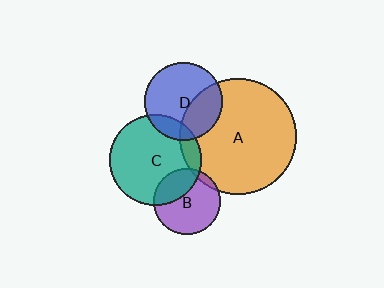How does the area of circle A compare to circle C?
Approximately 1.6 times.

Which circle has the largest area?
Circle A (orange).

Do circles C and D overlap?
Yes.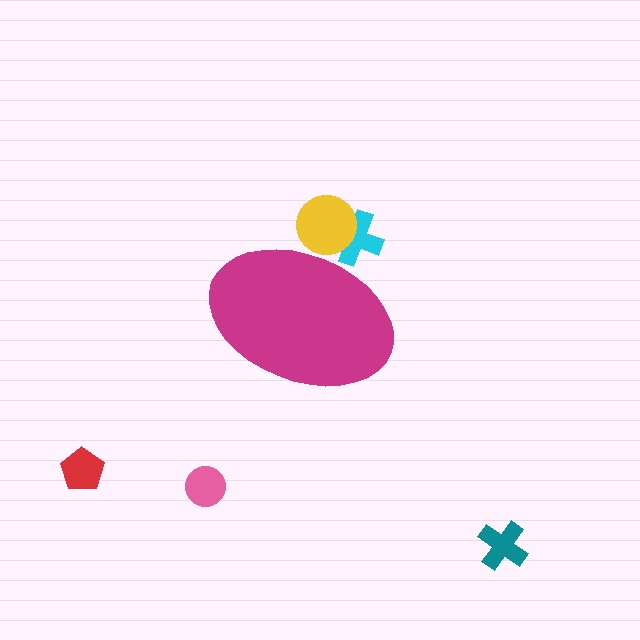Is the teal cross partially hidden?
No, the teal cross is fully visible.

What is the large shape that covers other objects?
A magenta ellipse.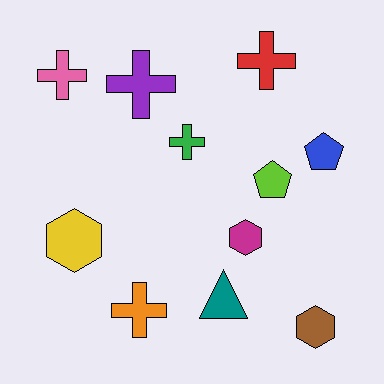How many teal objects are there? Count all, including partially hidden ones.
There is 1 teal object.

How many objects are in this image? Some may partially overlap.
There are 11 objects.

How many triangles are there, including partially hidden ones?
There is 1 triangle.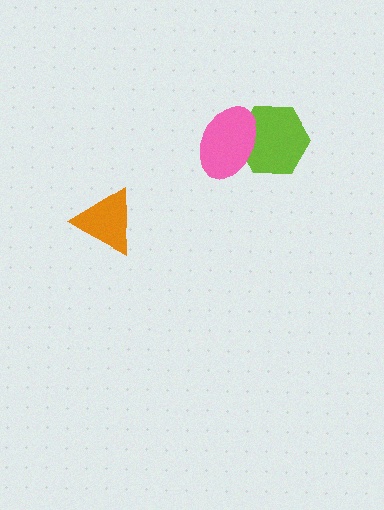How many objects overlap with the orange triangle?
0 objects overlap with the orange triangle.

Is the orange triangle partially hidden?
No, no other shape covers it.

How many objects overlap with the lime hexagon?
1 object overlaps with the lime hexagon.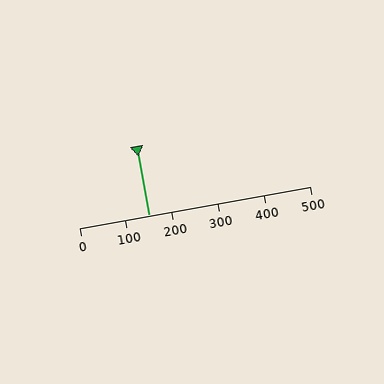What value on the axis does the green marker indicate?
The marker indicates approximately 150.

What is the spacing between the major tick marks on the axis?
The major ticks are spaced 100 apart.